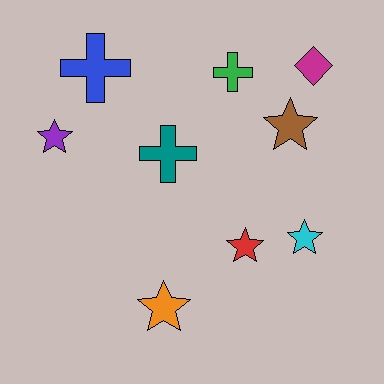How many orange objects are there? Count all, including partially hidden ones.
There is 1 orange object.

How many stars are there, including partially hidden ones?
There are 5 stars.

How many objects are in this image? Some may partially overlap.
There are 9 objects.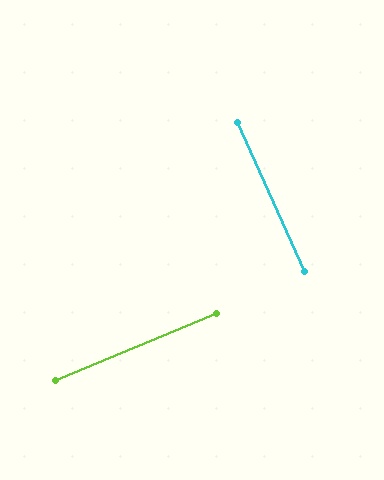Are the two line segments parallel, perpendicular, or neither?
Perpendicular — they meet at approximately 89°.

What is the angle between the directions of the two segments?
Approximately 89 degrees.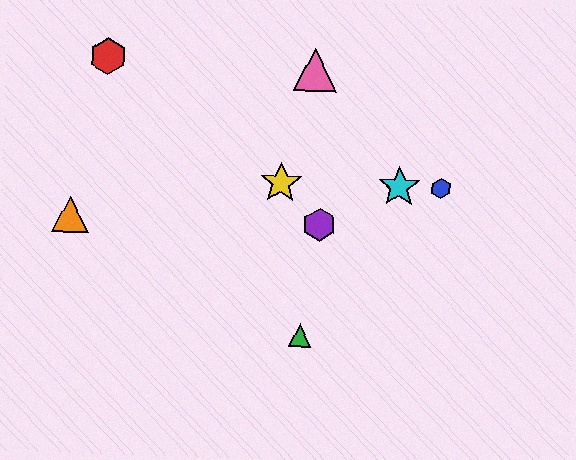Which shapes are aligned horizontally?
The blue hexagon, the yellow star, the cyan star are aligned horizontally.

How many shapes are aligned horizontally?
3 shapes (the blue hexagon, the yellow star, the cyan star) are aligned horizontally.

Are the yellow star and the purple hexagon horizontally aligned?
No, the yellow star is at y≈183 and the purple hexagon is at y≈225.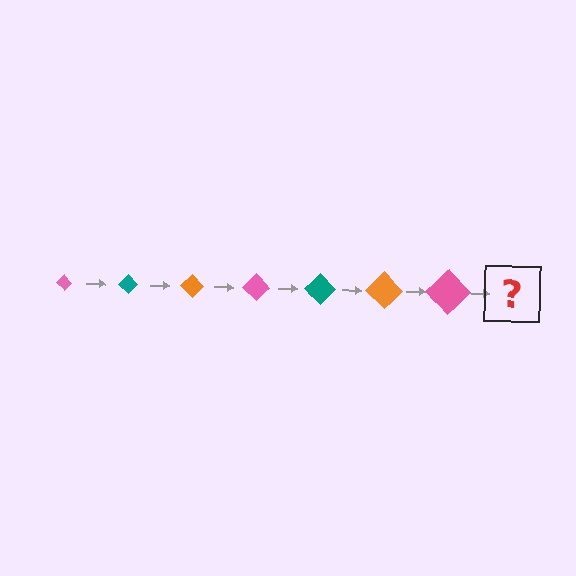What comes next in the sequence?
The next element should be a teal diamond, larger than the previous one.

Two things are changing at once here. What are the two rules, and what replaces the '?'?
The two rules are that the diamond grows larger each step and the color cycles through pink, teal, and orange. The '?' should be a teal diamond, larger than the previous one.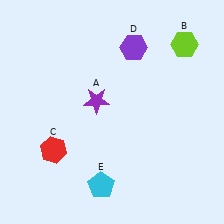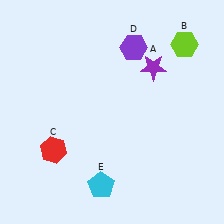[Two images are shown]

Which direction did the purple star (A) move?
The purple star (A) moved right.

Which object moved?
The purple star (A) moved right.